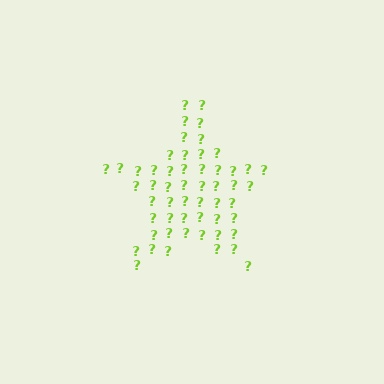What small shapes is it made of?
It is made of small question marks.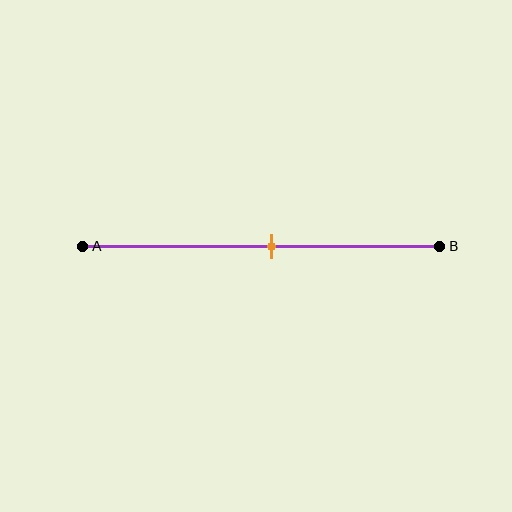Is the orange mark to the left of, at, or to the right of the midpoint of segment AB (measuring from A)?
The orange mark is approximately at the midpoint of segment AB.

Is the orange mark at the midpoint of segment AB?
Yes, the mark is approximately at the midpoint.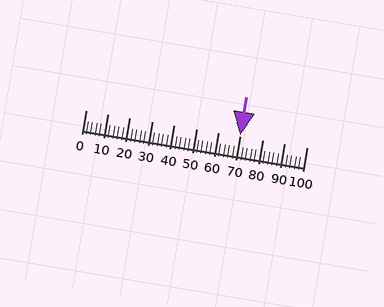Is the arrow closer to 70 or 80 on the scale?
The arrow is closer to 70.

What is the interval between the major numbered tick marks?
The major tick marks are spaced 10 units apart.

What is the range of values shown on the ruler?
The ruler shows values from 0 to 100.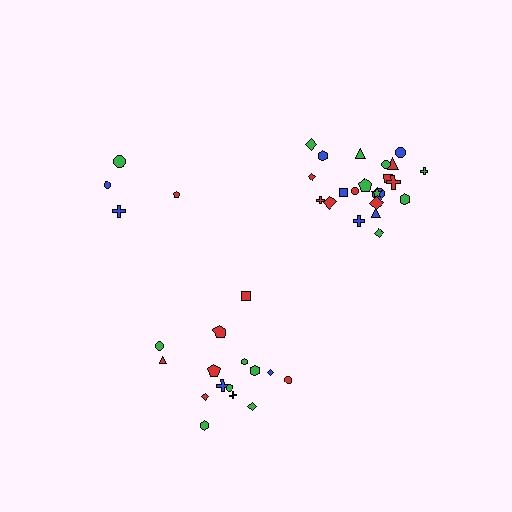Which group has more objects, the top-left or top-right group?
The top-right group.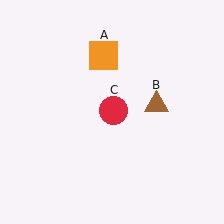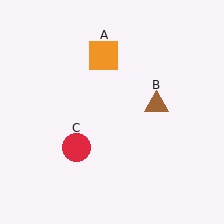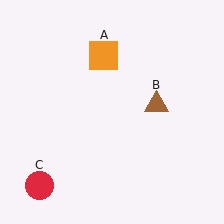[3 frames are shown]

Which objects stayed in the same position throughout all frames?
Orange square (object A) and brown triangle (object B) remained stationary.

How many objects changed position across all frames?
1 object changed position: red circle (object C).